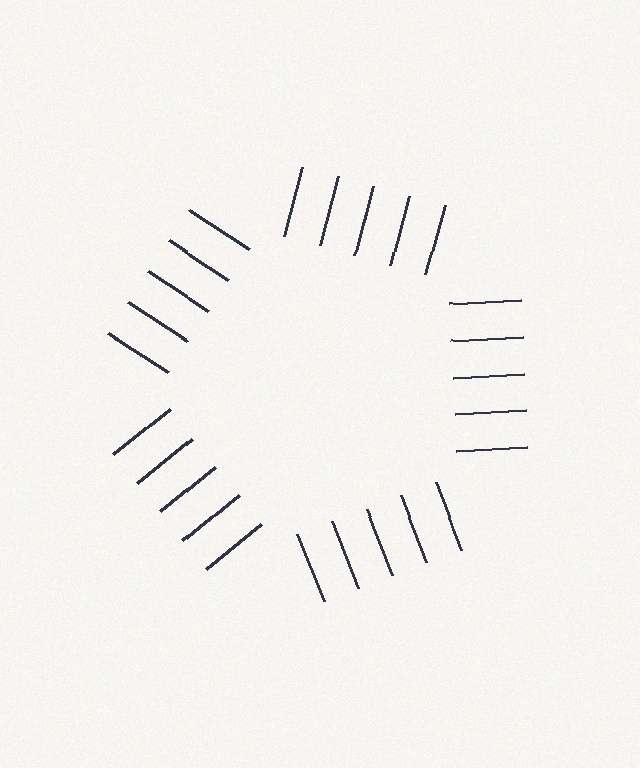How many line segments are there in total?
25 — 5 along each of the 5 edges.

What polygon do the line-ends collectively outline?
An illusory pentagon — the line segments terminate on its edges but no continuous stroke is drawn.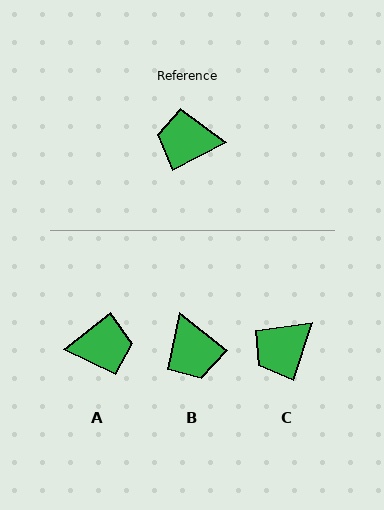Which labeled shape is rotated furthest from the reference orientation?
A, about 169 degrees away.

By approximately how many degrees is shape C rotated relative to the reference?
Approximately 44 degrees counter-clockwise.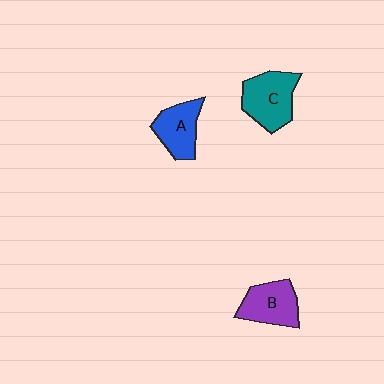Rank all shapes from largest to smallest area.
From largest to smallest: C (teal), B (purple), A (blue).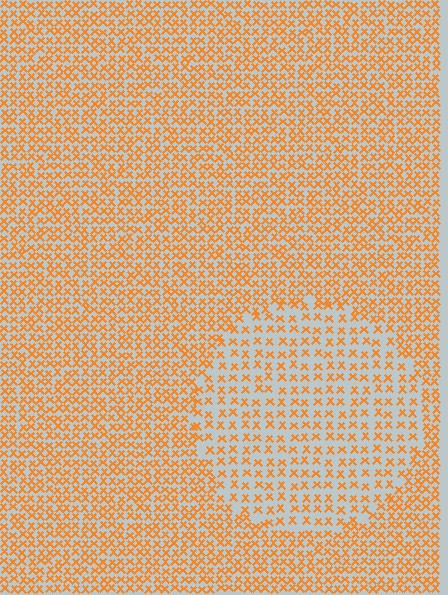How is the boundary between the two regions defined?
The boundary is defined by a change in element density (approximately 1.8x ratio). All elements are the same color, size, and shape.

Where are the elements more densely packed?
The elements are more densely packed outside the circle boundary.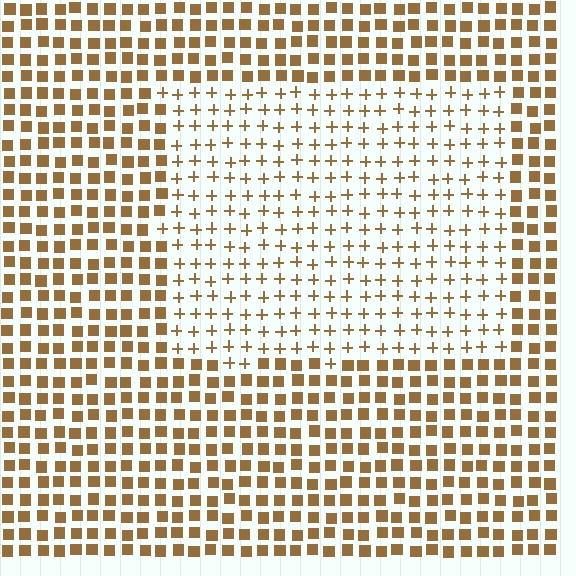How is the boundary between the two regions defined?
The boundary is defined by a change in element shape: plus signs inside vs. squares outside. All elements share the same color and spacing.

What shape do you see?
I see a rectangle.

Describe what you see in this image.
The image is filled with small brown elements arranged in a uniform grid. A rectangle-shaped region contains plus signs, while the surrounding area contains squares. The boundary is defined purely by the change in element shape.